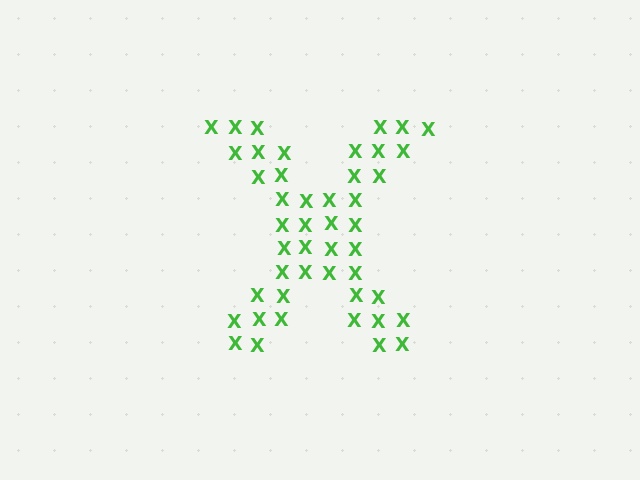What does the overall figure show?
The overall figure shows the letter X.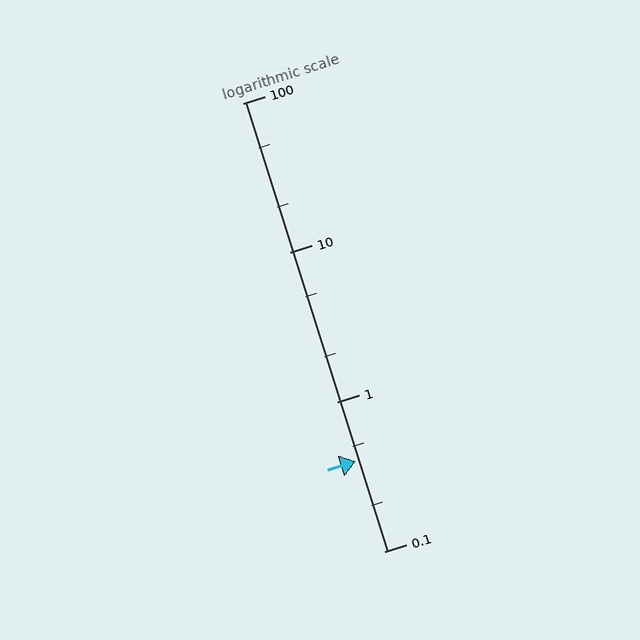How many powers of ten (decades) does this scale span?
The scale spans 3 decades, from 0.1 to 100.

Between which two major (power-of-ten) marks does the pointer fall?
The pointer is between 0.1 and 1.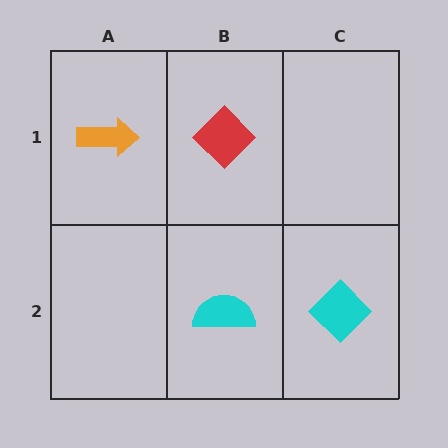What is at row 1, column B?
A red diamond.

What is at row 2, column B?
A cyan semicircle.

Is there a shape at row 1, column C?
No, that cell is empty.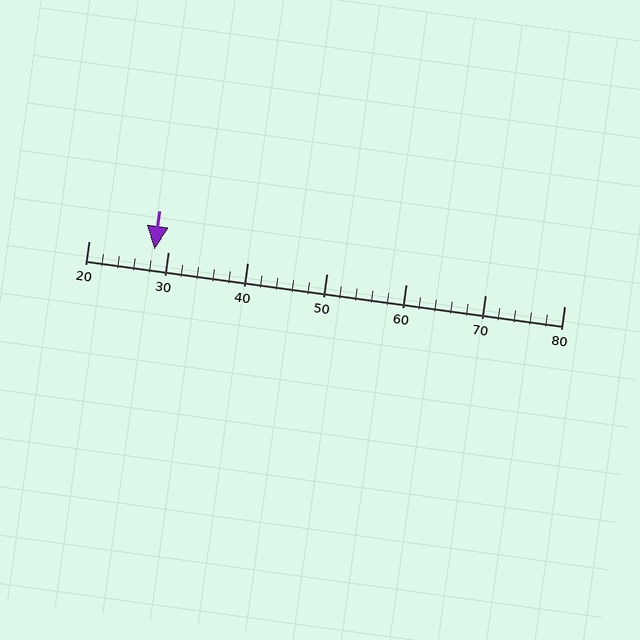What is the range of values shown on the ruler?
The ruler shows values from 20 to 80.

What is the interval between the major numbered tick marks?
The major tick marks are spaced 10 units apart.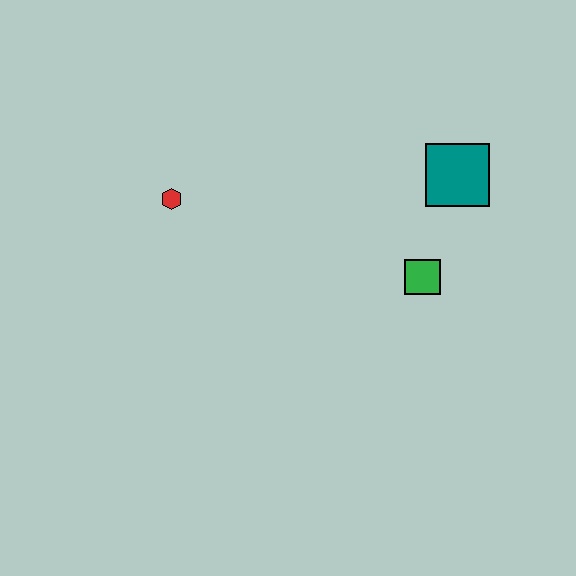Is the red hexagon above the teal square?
No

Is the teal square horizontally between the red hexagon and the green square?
No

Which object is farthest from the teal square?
The red hexagon is farthest from the teal square.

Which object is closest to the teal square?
The green square is closest to the teal square.